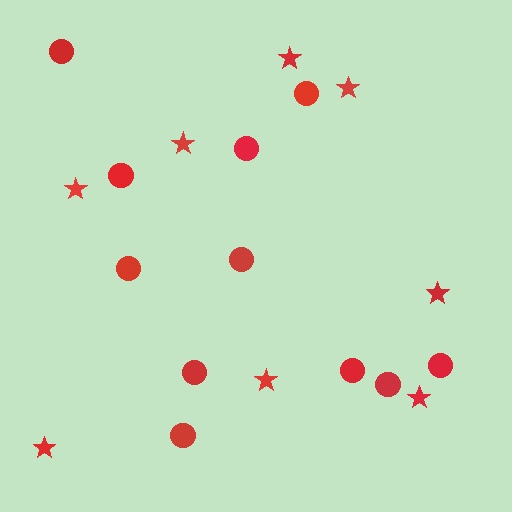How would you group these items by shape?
There are 2 groups: one group of stars (8) and one group of circles (11).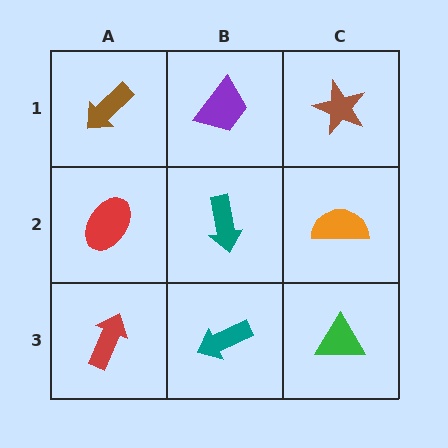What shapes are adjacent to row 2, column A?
A brown arrow (row 1, column A), a red arrow (row 3, column A), a teal arrow (row 2, column B).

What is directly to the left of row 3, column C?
A teal arrow.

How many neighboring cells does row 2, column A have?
3.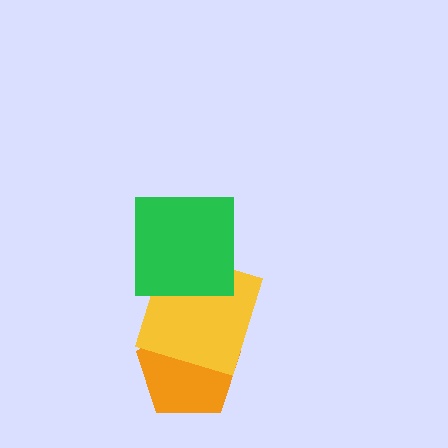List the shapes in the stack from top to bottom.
From top to bottom: the green square, the yellow square, the orange pentagon.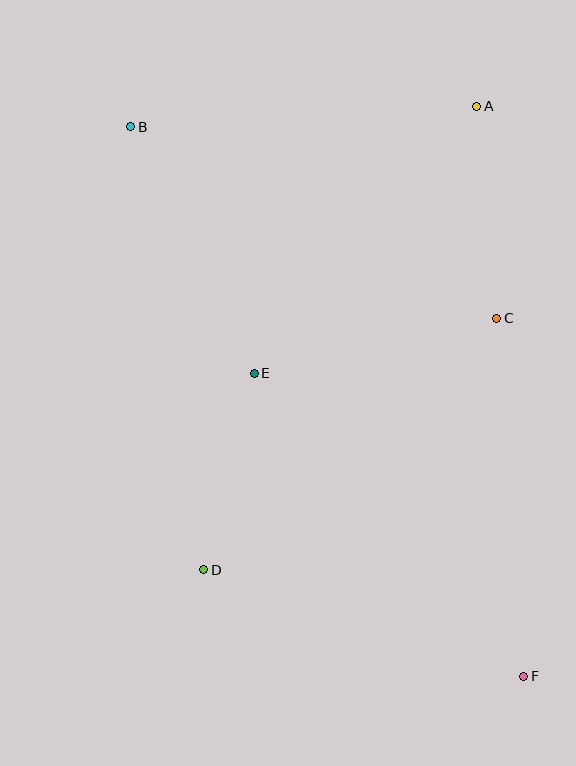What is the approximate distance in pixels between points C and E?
The distance between C and E is approximately 249 pixels.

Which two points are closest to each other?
Points D and E are closest to each other.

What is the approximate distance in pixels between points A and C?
The distance between A and C is approximately 213 pixels.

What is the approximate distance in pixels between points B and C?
The distance between B and C is approximately 413 pixels.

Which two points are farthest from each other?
Points B and F are farthest from each other.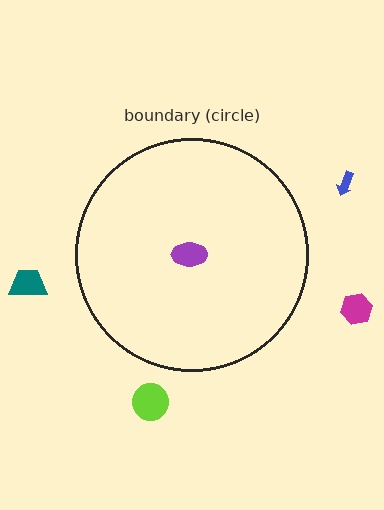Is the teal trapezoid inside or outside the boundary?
Outside.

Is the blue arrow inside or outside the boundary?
Outside.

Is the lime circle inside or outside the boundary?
Outside.